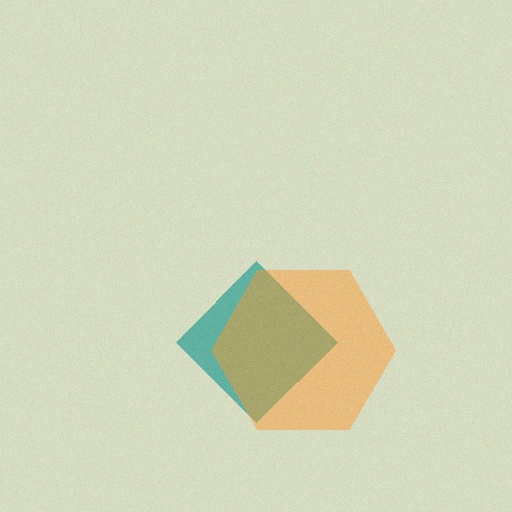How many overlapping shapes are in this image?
There are 2 overlapping shapes in the image.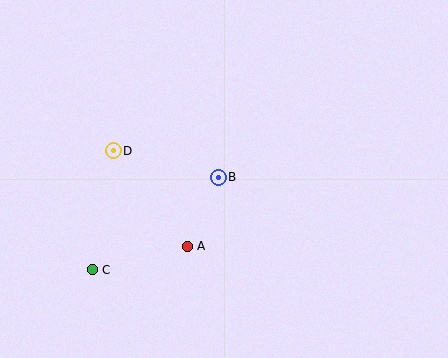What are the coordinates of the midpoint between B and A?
The midpoint between B and A is at (203, 212).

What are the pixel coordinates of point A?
Point A is at (187, 246).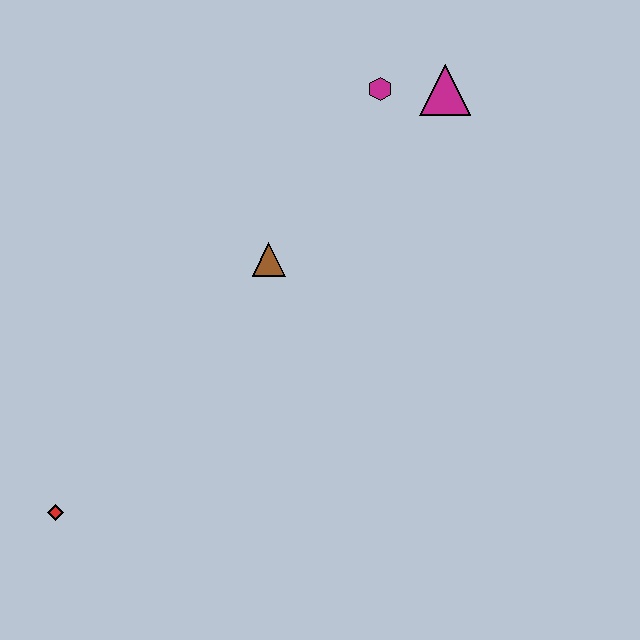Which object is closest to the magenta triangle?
The magenta hexagon is closest to the magenta triangle.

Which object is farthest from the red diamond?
The magenta triangle is farthest from the red diamond.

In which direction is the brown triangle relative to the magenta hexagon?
The brown triangle is below the magenta hexagon.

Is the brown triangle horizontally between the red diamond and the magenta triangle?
Yes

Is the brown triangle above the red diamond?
Yes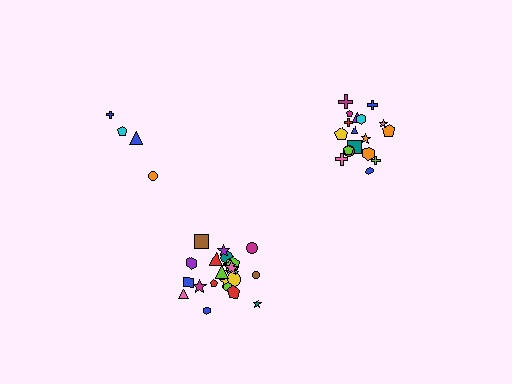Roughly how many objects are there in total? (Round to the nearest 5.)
Roughly 45 objects in total.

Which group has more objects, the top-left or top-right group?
The top-right group.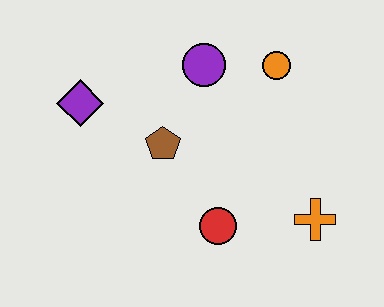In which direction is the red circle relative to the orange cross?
The red circle is to the left of the orange cross.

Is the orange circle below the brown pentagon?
No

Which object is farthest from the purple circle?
The orange cross is farthest from the purple circle.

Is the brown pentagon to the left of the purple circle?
Yes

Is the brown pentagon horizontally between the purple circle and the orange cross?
No